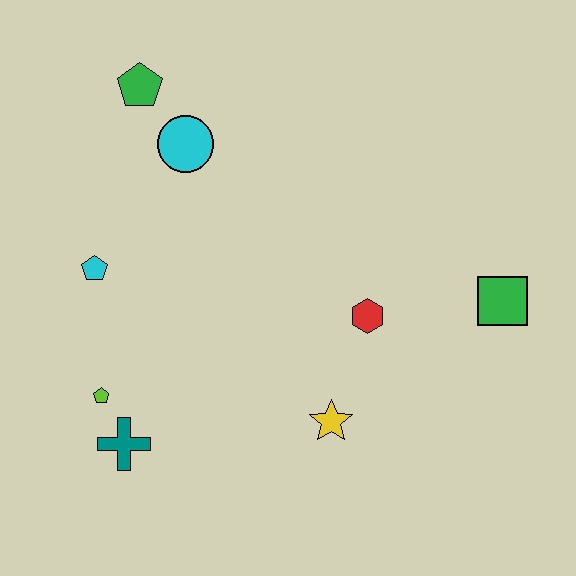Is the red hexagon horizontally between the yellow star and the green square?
Yes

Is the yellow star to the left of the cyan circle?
No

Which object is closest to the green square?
The red hexagon is closest to the green square.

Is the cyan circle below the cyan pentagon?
No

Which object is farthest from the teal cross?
The green square is farthest from the teal cross.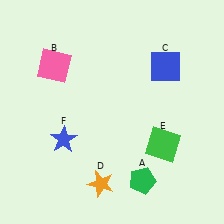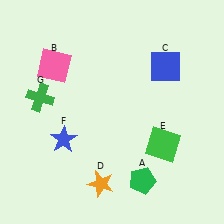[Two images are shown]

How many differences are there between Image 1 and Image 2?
There is 1 difference between the two images.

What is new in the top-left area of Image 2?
A green cross (G) was added in the top-left area of Image 2.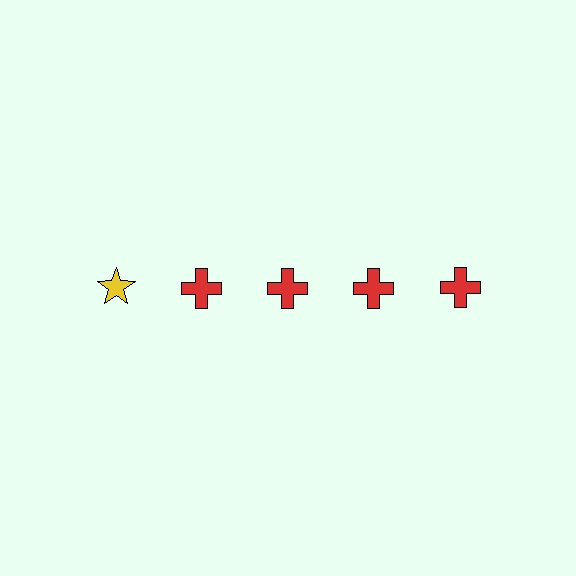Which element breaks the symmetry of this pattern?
The yellow star in the top row, leftmost column breaks the symmetry. All other shapes are red crosses.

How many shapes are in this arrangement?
There are 5 shapes arranged in a grid pattern.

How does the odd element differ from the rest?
It differs in both color (yellow instead of red) and shape (star instead of cross).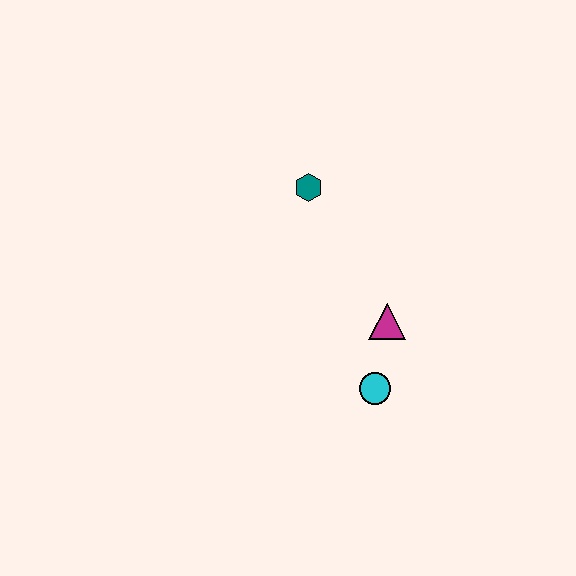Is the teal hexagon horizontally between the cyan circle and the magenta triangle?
No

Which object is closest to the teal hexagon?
The magenta triangle is closest to the teal hexagon.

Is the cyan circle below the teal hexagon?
Yes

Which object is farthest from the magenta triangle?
The teal hexagon is farthest from the magenta triangle.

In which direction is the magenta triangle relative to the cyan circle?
The magenta triangle is above the cyan circle.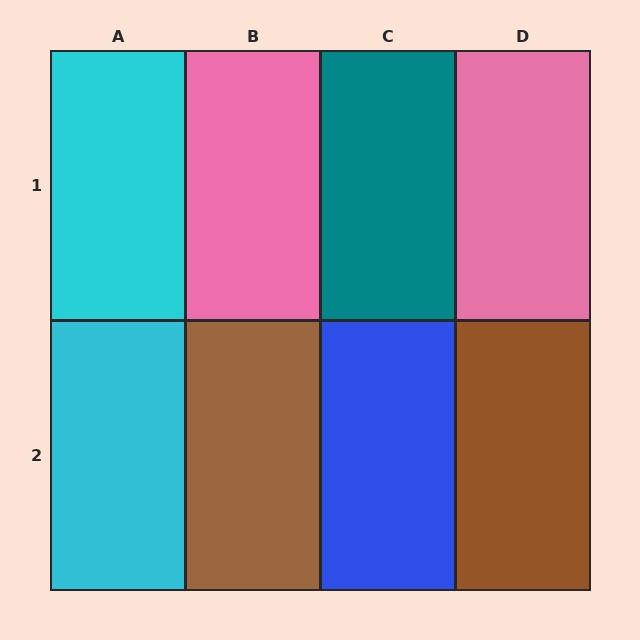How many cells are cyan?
2 cells are cyan.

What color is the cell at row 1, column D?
Pink.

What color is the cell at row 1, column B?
Pink.